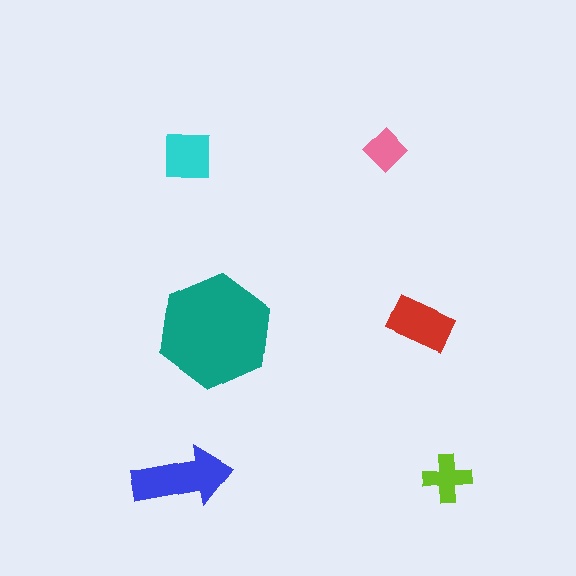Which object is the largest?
The teal hexagon.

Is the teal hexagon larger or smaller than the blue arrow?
Larger.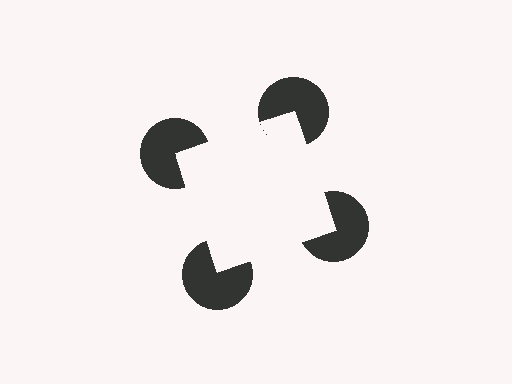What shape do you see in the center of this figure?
An illusory square — its edges are inferred from the aligned wedge cuts in the pac-man discs, not physically drawn.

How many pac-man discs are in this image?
There are 4 — one at each vertex of the illusory square.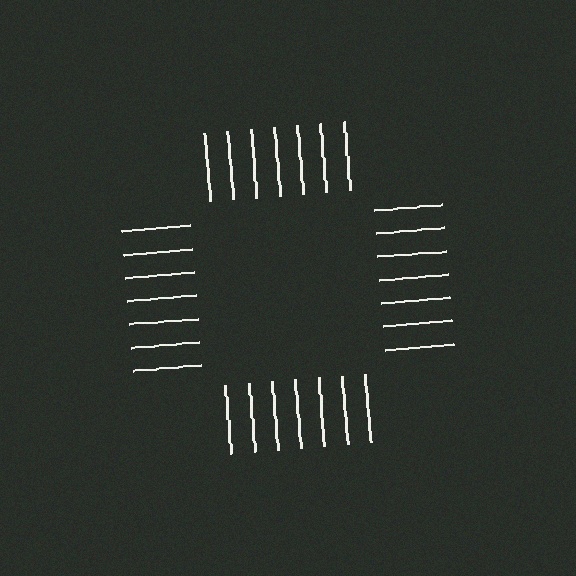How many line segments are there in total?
28 — 7 along each of the 4 edges.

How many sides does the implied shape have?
4 sides — the line-ends trace a square.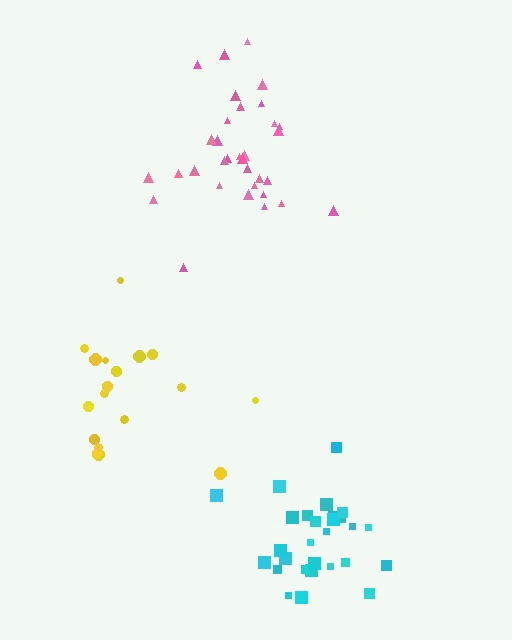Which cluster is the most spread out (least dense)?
Yellow.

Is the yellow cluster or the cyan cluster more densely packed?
Cyan.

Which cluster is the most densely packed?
Cyan.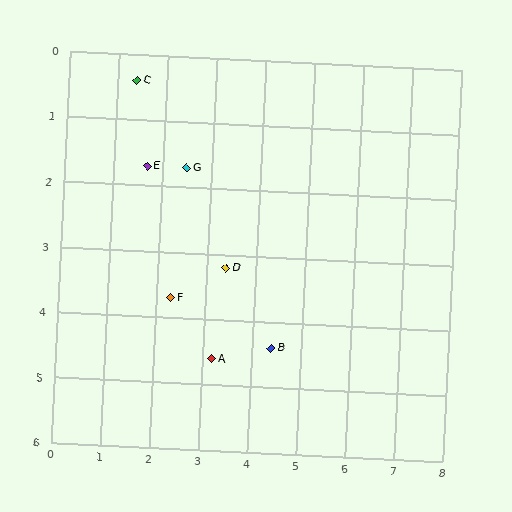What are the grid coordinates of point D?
Point D is at approximately (3.4, 3.2).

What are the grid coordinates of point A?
Point A is at approximately (3.2, 4.6).